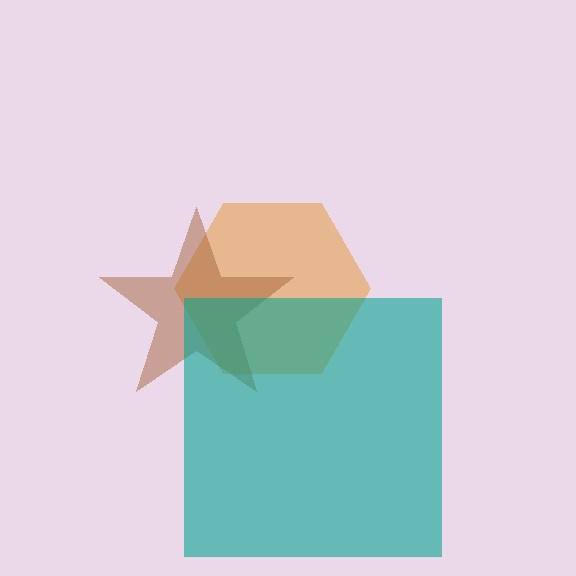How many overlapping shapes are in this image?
There are 3 overlapping shapes in the image.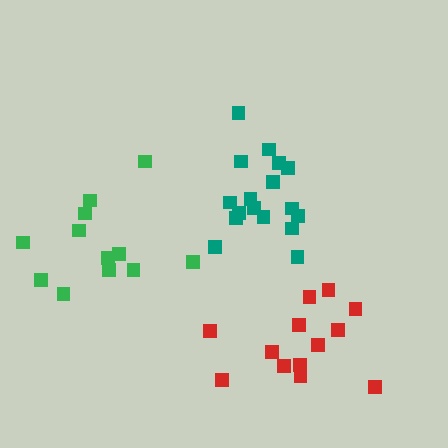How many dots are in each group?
Group 1: 17 dots, Group 2: 13 dots, Group 3: 12 dots (42 total).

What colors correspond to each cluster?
The clusters are colored: teal, red, green.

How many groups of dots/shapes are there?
There are 3 groups.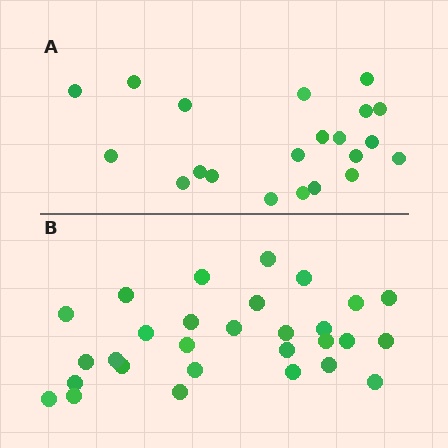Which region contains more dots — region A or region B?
Region B (the bottom region) has more dots.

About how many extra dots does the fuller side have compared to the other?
Region B has roughly 8 or so more dots than region A.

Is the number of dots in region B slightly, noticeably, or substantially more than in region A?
Region B has noticeably more, but not dramatically so. The ratio is roughly 1.4 to 1.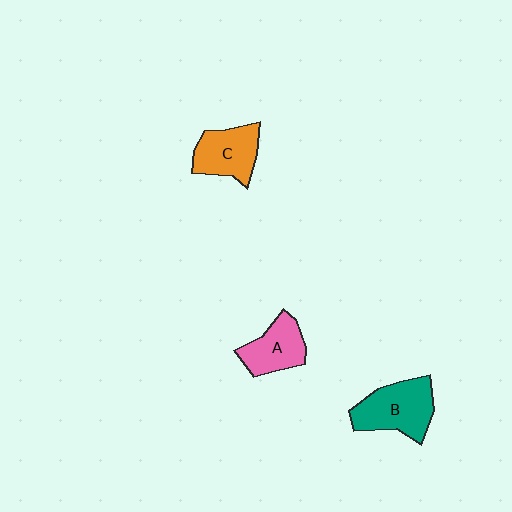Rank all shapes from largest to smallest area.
From largest to smallest: B (teal), C (orange), A (pink).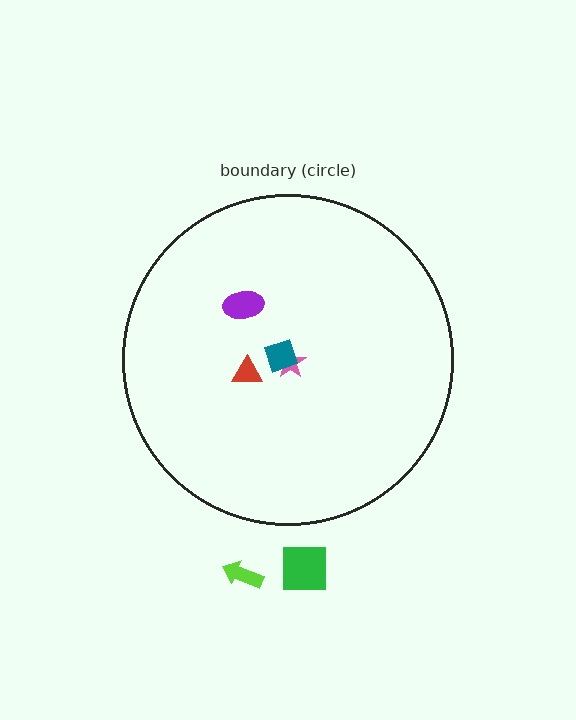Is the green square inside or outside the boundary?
Outside.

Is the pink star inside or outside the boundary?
Inside.